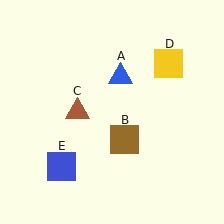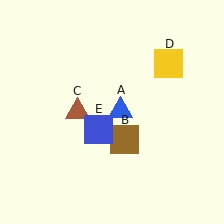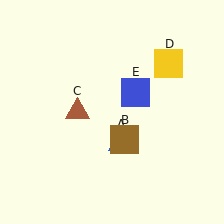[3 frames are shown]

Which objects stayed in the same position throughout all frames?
Brown square (object B) and brown triangle (object C) and yellow square (object D) remained stationary.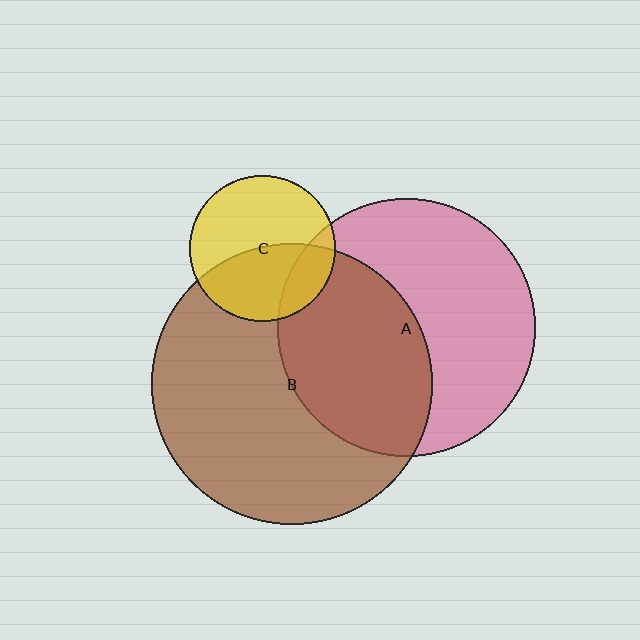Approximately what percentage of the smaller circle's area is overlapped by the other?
Approximately 45%.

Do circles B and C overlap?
Yes.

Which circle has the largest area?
Circle B (brown).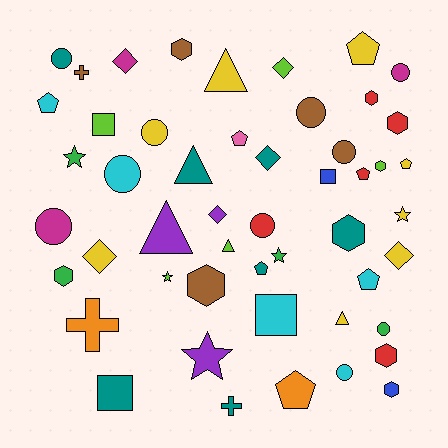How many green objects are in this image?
There are 4 green objects.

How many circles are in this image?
There are 10 circles.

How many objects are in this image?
There are 50 objects.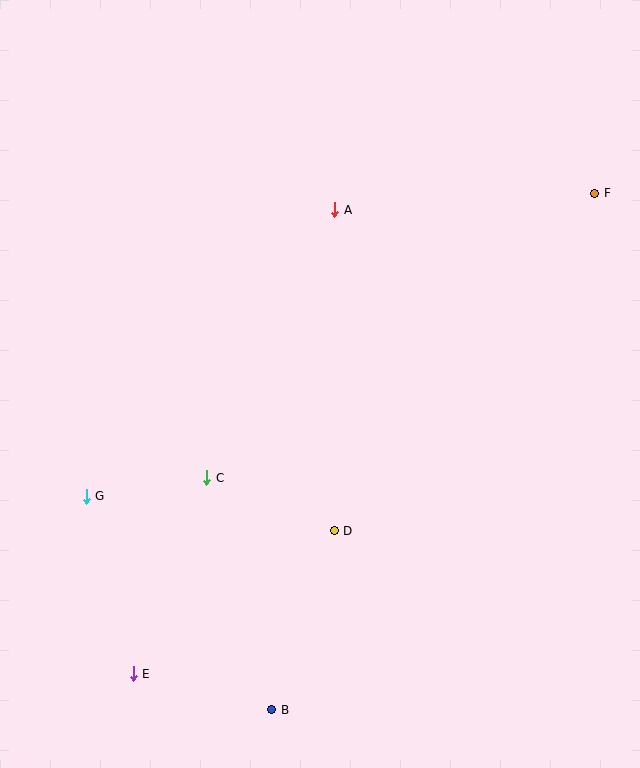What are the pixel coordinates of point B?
Point B is at (272, 710).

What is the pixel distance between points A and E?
The distance between A and E is 506 pixels.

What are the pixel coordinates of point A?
Point A is at (334, 210).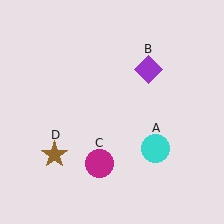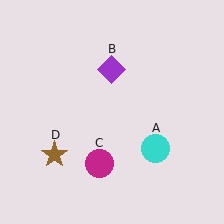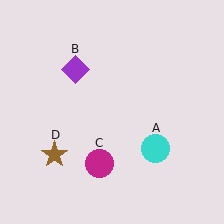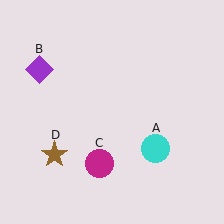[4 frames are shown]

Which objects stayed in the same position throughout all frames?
Cyan circle (object A) and magenta circle (object C) and brown star (object D) remained stationary.